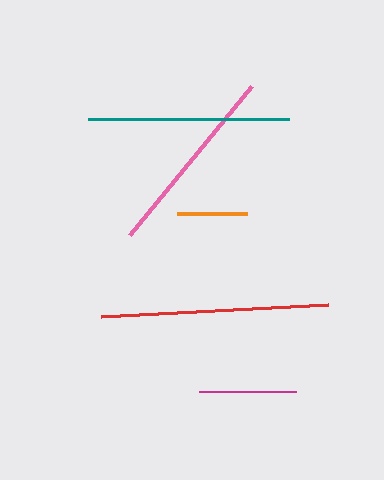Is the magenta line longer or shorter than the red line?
The red line is longer than the magenta line.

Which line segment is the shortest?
The orange line is the shortest at approximately 70 pixels.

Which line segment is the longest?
The red line is the longest at approximately 227 pixels.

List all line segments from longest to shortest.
From longest to shortest: red, teal, pink, magenta, orange.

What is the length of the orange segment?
The orange segment is approximately 70 pixels long.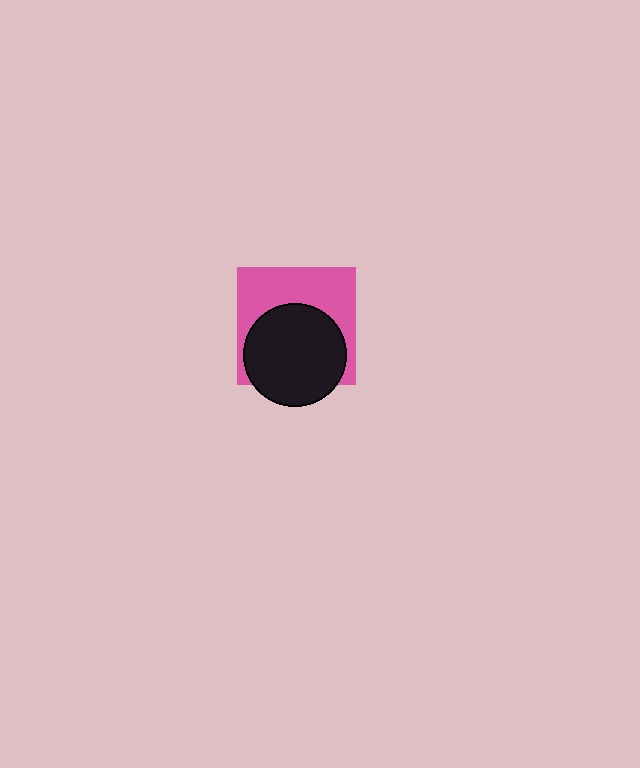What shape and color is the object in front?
The object in front is a black circle.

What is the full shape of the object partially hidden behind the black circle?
The partially hidden object is a pink square.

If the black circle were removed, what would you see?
You would see the complete pink square.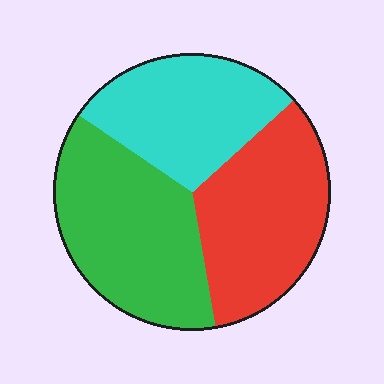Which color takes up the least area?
Cyan, at roughly 30%.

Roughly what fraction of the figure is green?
Green covers 37% of the figure.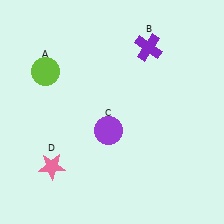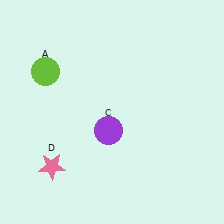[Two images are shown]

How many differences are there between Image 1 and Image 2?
There is 1 difference between the two images.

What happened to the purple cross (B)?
The purple cross (B) was removed in Image 2. It was in the top-right area of Image 1.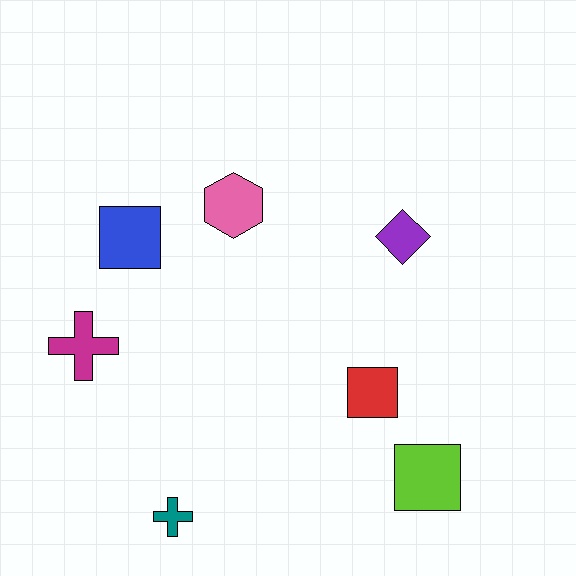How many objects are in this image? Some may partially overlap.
There are 7 objects.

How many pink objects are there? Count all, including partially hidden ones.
There is 1 pink object.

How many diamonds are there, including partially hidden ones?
There is 1 diamond.